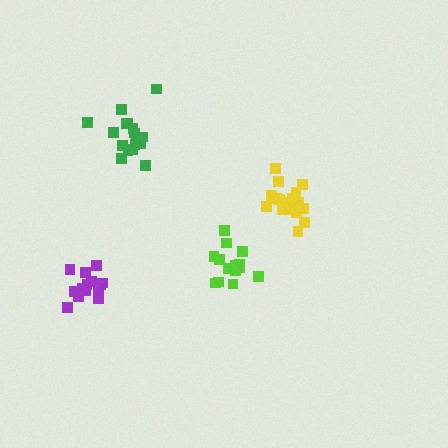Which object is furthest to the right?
The yellow cluster is rightmost.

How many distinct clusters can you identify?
There are 4 distinct clusters.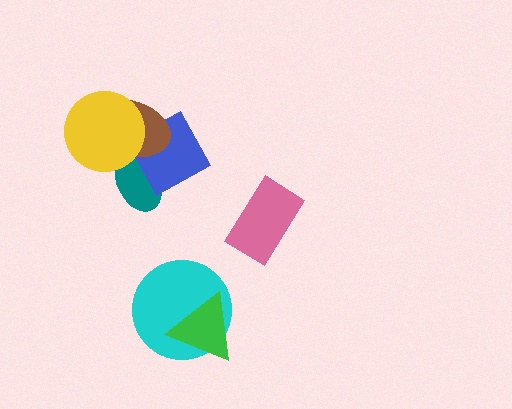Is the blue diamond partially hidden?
Yes, it is partially covered by another shape.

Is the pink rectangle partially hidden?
No, no other shape covers it.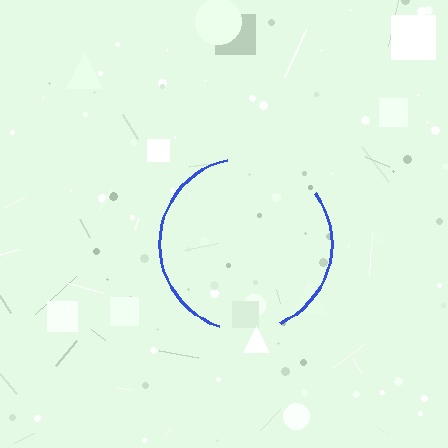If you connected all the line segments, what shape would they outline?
They would outline a circle.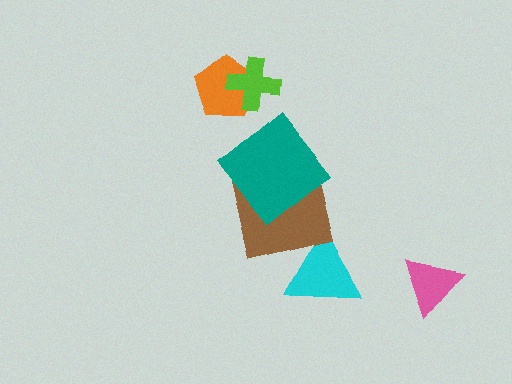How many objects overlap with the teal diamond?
1 object overlaps with the teal diamond.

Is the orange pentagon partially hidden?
Yes, it is partially covered by another shape.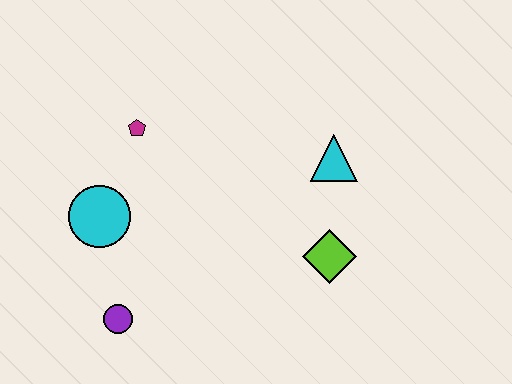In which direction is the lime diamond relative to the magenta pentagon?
The lime diamond is to the right of the magenta pentagon.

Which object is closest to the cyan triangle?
The lime diamond is closest to the cyan triangle.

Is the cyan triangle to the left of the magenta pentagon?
No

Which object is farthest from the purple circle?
The cyan triangle is farthest from the purple circle.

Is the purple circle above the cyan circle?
No